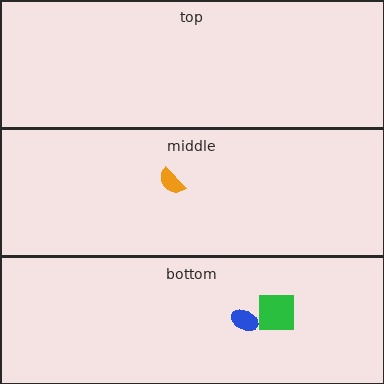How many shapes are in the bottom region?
2.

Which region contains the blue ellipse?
The bottom region.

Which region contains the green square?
The bottom region.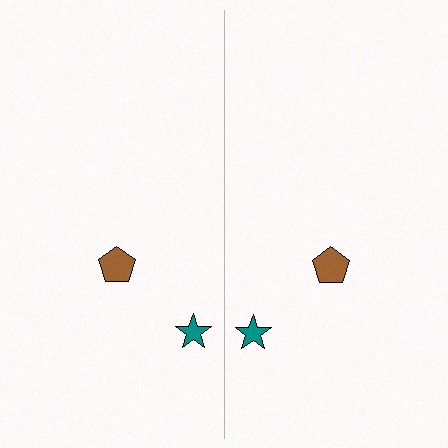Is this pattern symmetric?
Yes, this pattern has bilateral (reflection) symmetry.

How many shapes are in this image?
There are 4 shapes in this image.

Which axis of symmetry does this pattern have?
The pattern has a vertical axis of symmetry running through the center of the image.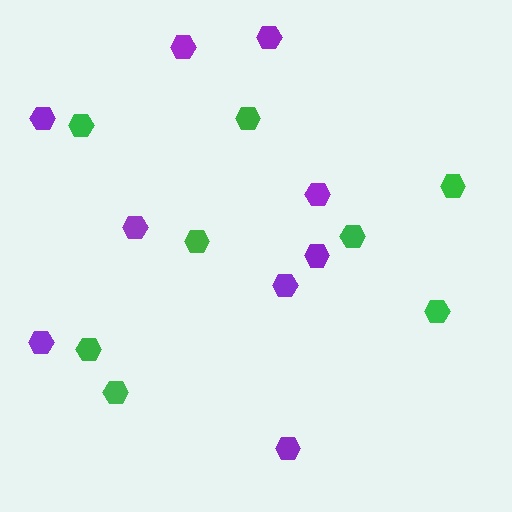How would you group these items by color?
There are 2 groups: one group of purple hexagons (9) and one group of green hexagons (8).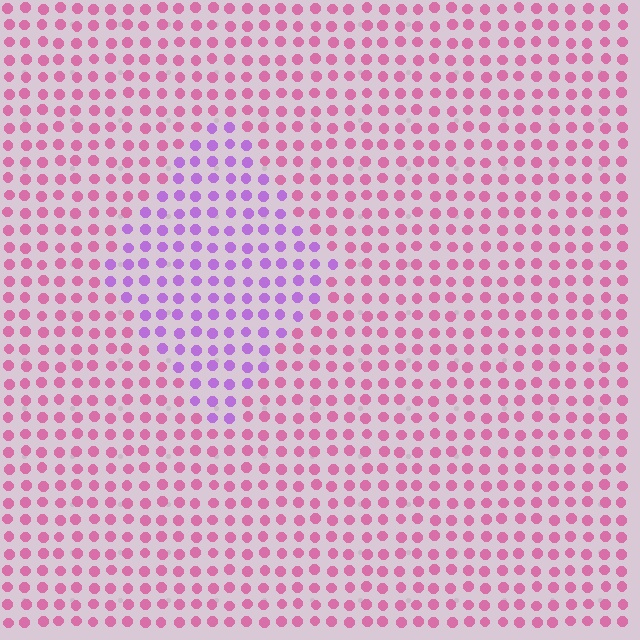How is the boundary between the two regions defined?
The boundary is defined purely by a slight shift in hue (about 46 degrees). Spacing, size, and orientation are identical on both sides.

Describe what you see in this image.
The image is filled with small pink elements in a uniform arrangement. A diamond-shaped region is visible where the elements are tinted to a slightly different hue, forming a subtle color boundary.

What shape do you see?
I see a diamond.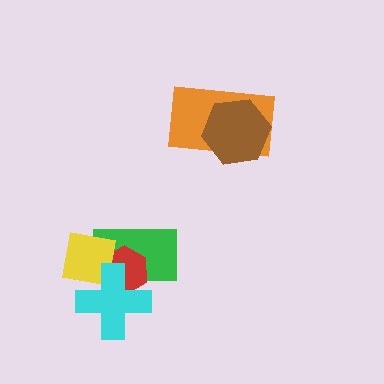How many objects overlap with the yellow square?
3 objects overlap with the yellow square.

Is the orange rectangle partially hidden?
Yes, it is partially covered by another shape.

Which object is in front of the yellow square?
The cyan cross is in front of the yellow square.